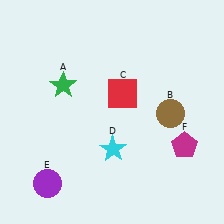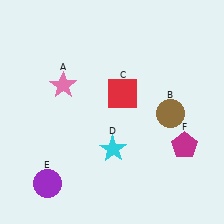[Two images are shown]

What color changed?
The star (A) changed from green in Image 1 to pink in Image 2.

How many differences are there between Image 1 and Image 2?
There is 1 difference between the two images.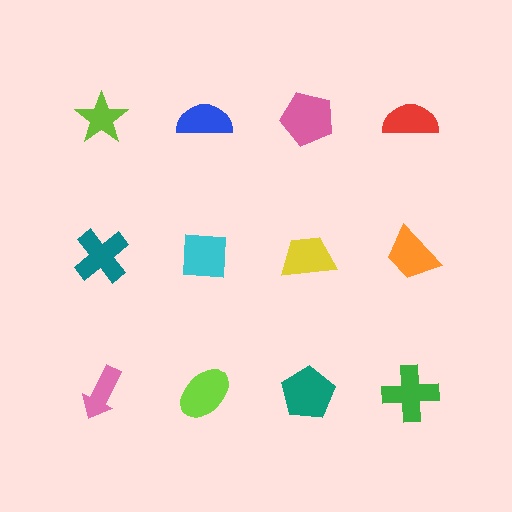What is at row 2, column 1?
A teal cross.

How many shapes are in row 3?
4 shapes.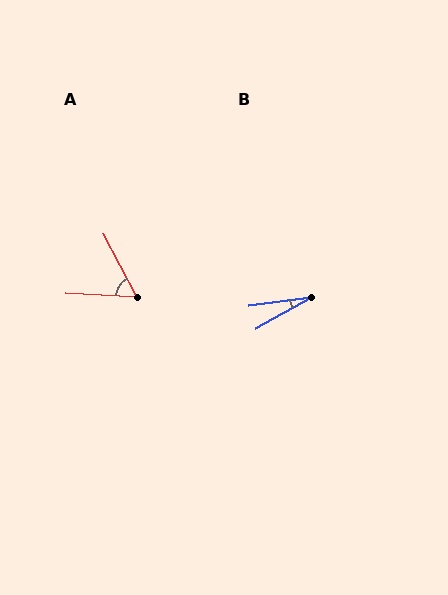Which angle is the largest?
A, at approximately 59 degrees.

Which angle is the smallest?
B, at approximately 22 degrees.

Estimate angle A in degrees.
Approximately 59 degrees.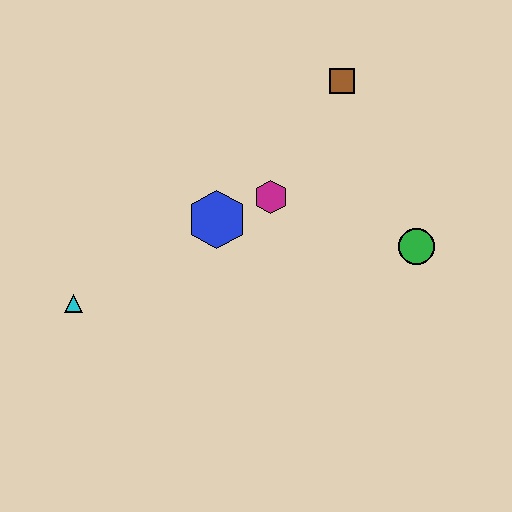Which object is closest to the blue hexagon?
The magenta hexagon is closest to the blue hexagon.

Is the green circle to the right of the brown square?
Yes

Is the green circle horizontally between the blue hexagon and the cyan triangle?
No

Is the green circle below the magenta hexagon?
Yes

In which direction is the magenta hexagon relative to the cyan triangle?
The magenta hexagon is to the right of the cyan triangle.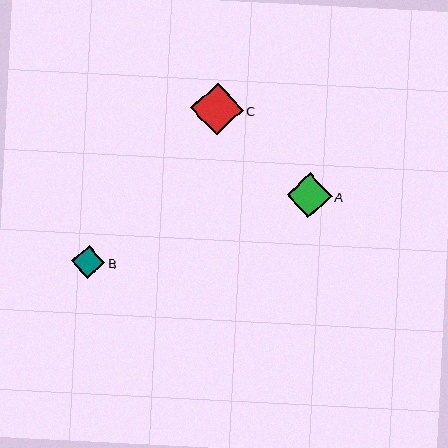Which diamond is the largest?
Diamond C is the largest with a size of approximately 52 pixels.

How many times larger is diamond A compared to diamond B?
Diamond A is approximately 1.4 times the size of diamond B.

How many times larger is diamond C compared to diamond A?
Diamond C is approximately 1.2 times the size of diamond A.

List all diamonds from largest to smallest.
From largest to smallest: C, A, B.